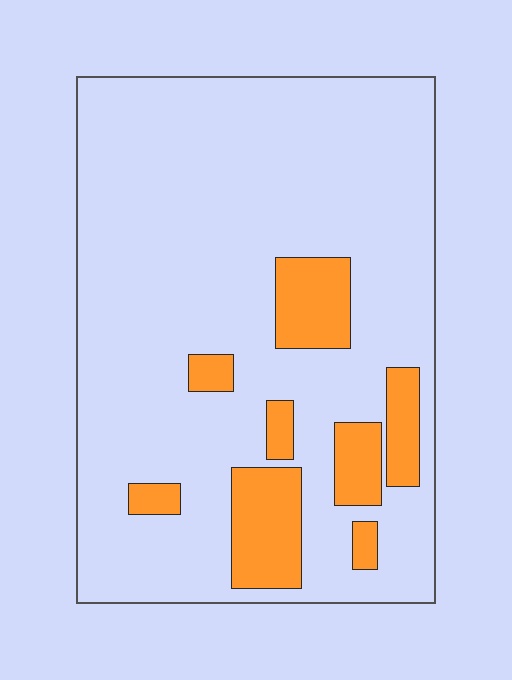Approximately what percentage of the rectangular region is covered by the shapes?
Approximately 15%.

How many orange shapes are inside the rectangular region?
8.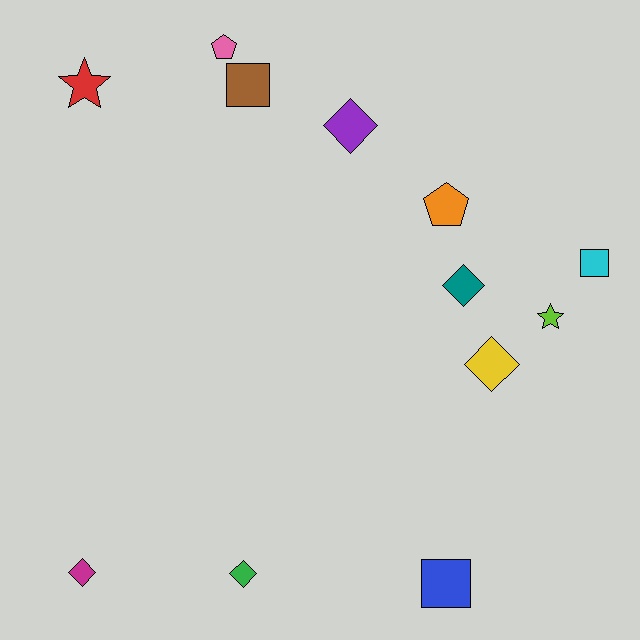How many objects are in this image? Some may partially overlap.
There are 12 objects.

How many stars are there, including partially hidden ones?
There are 2 stars.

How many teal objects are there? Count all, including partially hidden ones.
There is 1 teal object.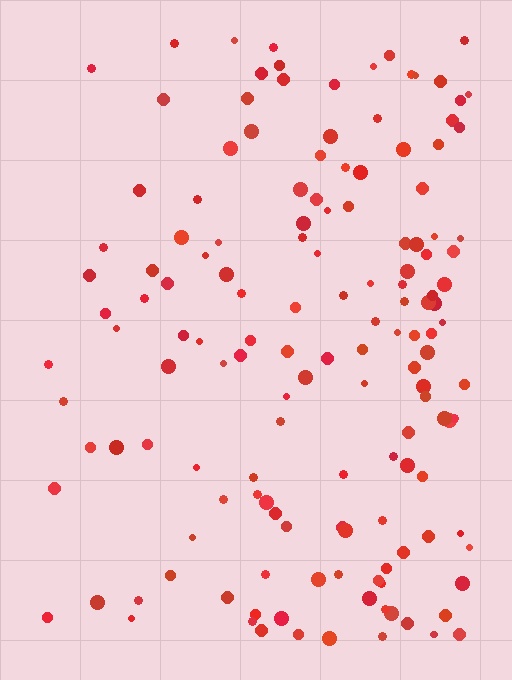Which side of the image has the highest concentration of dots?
The right.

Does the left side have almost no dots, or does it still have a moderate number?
Still a moderate number, just noticeably fewer than the right.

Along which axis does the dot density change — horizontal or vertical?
Horizontal.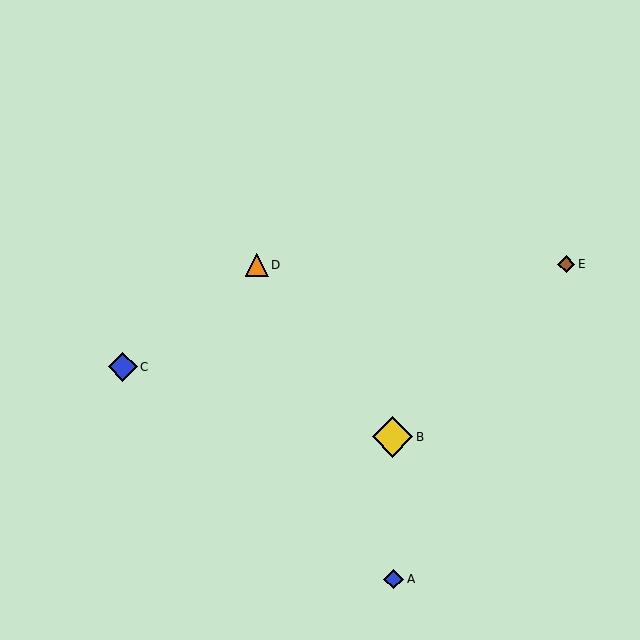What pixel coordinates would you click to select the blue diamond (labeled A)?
Click at (394, 579) to select the blue diamond A.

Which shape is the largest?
The yellow diamond (labeled B) is the largest.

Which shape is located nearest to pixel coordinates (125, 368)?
The blue diamond (labeled C) at (123, 367) is nearest to that location.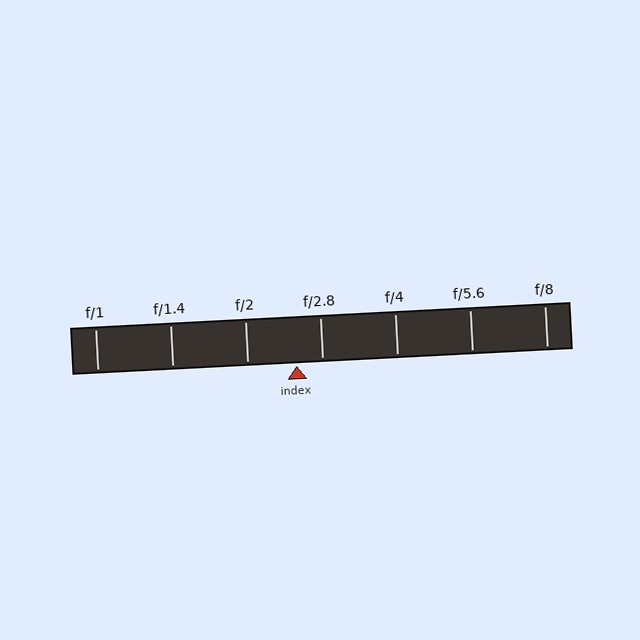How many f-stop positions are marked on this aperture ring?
There are 7 f-stop positions marked.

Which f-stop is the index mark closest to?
The index mark is closest to f/2.8.